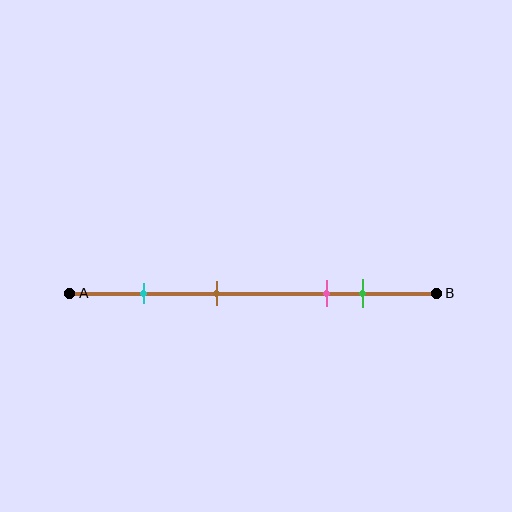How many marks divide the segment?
There are 4 marks dividing the segment.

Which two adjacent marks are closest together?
The pink and green marks are the closest adjacent pair.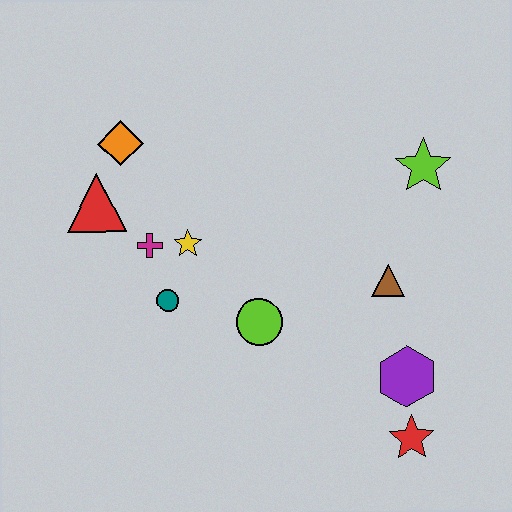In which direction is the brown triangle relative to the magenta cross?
The brown triangle is to the right of the magenta cross.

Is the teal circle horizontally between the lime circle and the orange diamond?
Yes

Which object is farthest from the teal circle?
The lime star is farthest from the teal circle.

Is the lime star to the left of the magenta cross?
No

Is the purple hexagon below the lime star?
Yes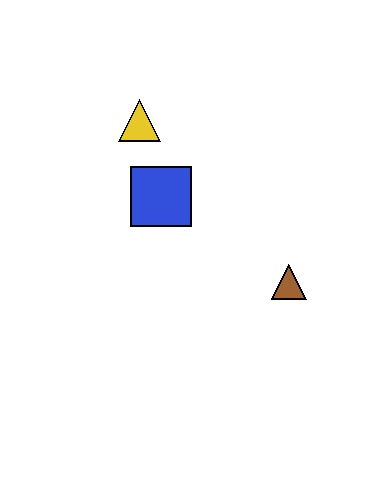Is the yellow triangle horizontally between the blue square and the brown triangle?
No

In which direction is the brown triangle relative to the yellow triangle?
The brown triangle is below the yellow triangle.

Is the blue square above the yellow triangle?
No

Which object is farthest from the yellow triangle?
The brown triangle is farthest from the yellow triangle.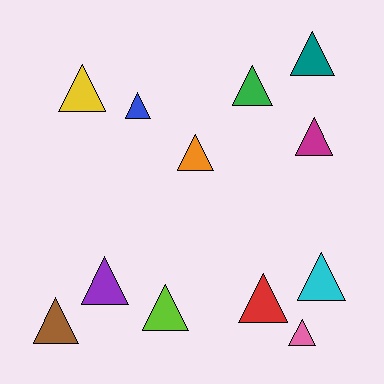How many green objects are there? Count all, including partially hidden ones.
There is 1 green object.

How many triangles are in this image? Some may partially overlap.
There are 12 triangles.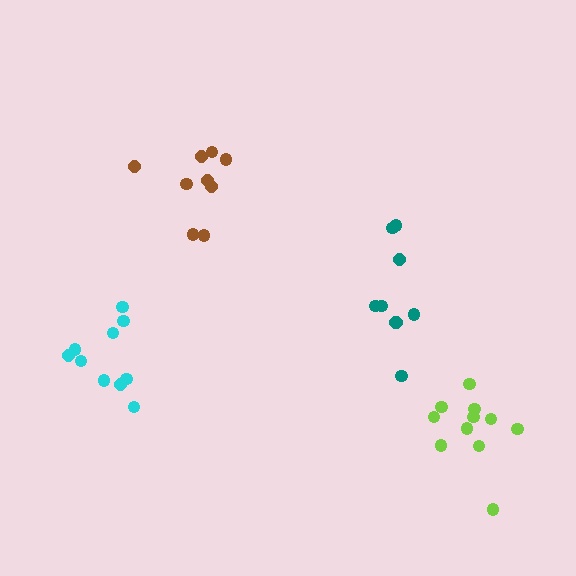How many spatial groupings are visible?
There are 4 spatial groupings.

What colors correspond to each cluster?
The clusters are colored: teal, lime, cyan, brown.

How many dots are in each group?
Group 1: 9 dots, Group 2: 11 dots, Group 3: 10 dots, Group 4: 9 dots (39 total).